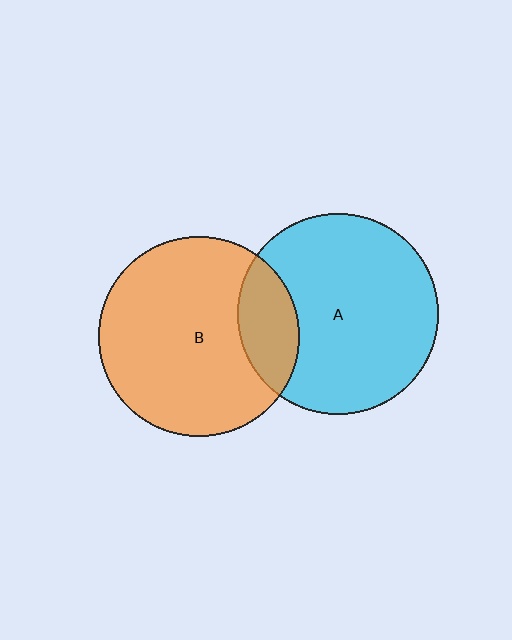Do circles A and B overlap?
Yes.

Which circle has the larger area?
Circle A (cyan).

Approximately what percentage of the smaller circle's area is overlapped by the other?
Approximately 20%.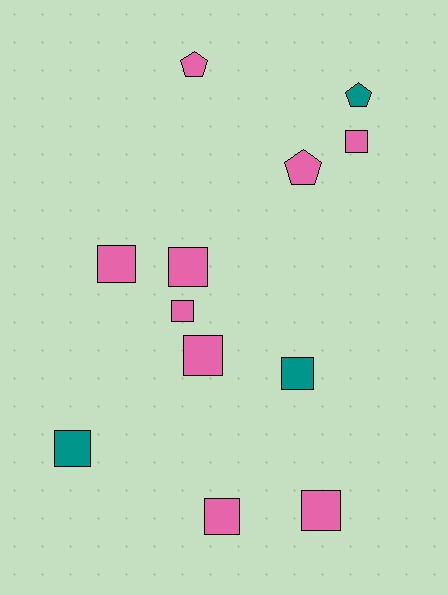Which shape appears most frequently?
Square, with 9 objects.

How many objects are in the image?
There are 12 objects.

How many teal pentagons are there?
There is 1 teal pentagon.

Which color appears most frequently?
Pink, with 9 objects.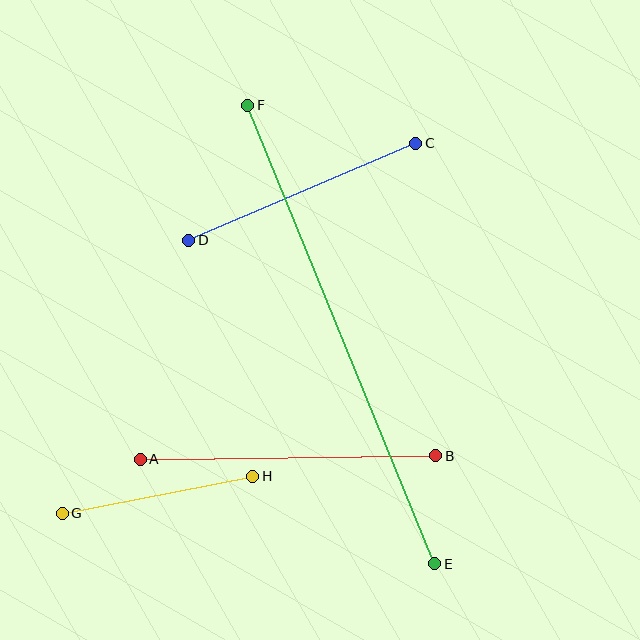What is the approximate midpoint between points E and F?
The midpoint is at approximately (341, 335) pixels.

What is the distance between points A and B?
The distance is approximately 295 pixels.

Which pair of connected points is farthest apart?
Points E and F are farthest apart.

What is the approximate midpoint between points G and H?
The midpoint is at approximately (158, 495) pixels.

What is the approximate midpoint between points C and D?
The midpoint is at approximately (302, 192) pixels.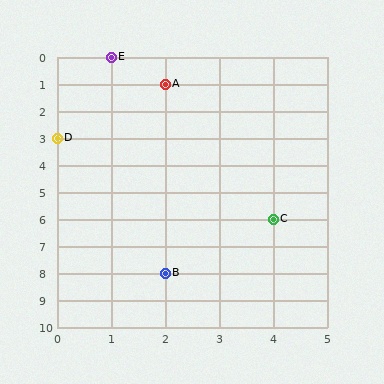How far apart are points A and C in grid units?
Points A and C are 2 columns and 5 rows apart (about 5.4 grid units diagonally).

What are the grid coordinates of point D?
Point D is at grid coordinates (0, 3).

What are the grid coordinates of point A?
Point A is at grid coordinates (2, 1).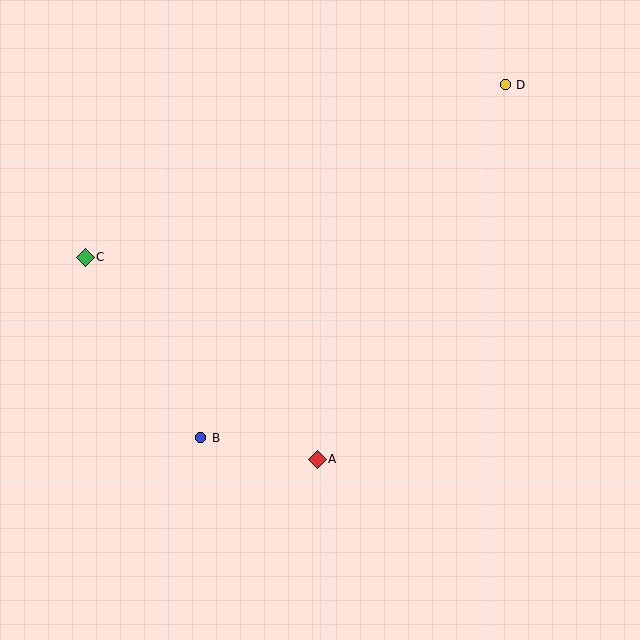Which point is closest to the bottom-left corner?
Point B is closest to the bottom-left corner.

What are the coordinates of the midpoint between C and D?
The midpoint between C and D is at (295, 171).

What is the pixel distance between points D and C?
The distance between D and C is 454 pixels.